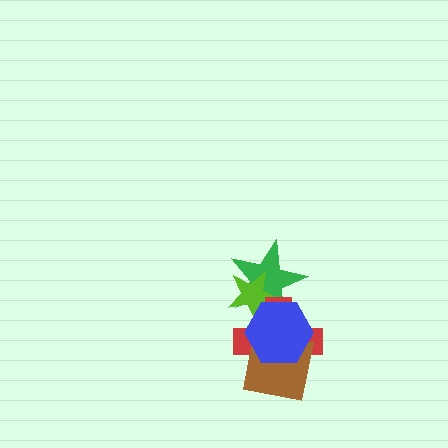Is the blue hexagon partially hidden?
No, no other shape covers it.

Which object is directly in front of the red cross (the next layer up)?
The brown square is directly in front of the red cross.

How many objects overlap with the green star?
3 objects overlap with the green star.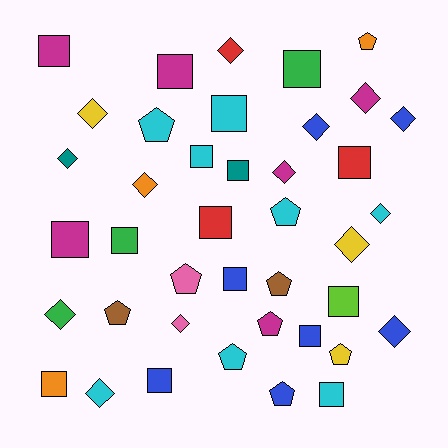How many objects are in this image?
There are 40 objects.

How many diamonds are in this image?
There are 14 diamonds.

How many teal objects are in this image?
There are 2 teal objects.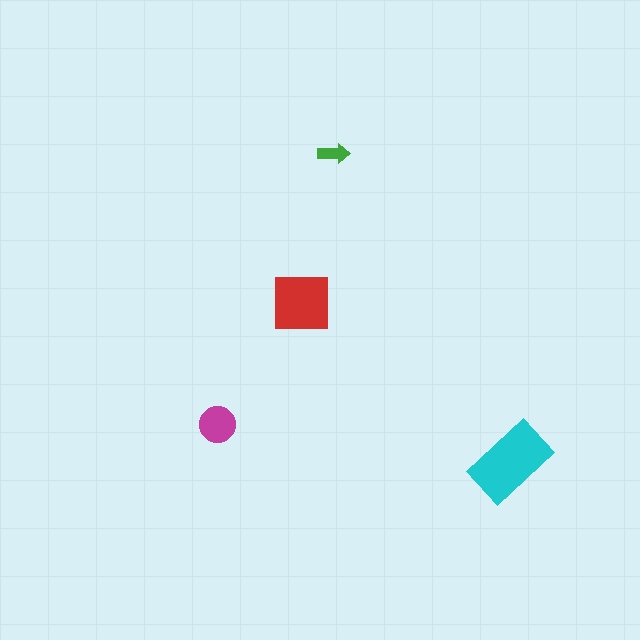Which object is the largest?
The cyan rectangle.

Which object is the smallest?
The green arrow.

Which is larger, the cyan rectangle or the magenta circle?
The cyan rectangle.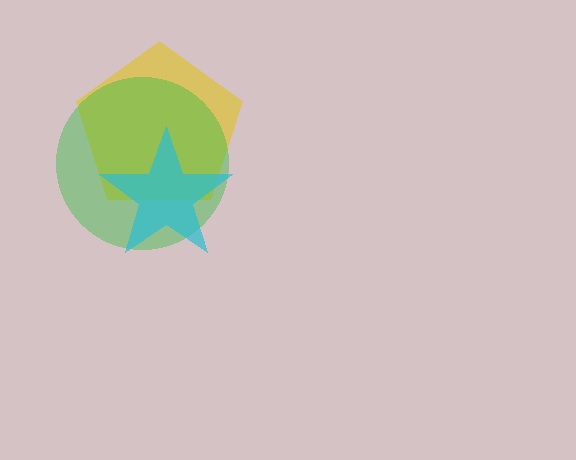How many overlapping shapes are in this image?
There are 3 overlapping shapes in the image.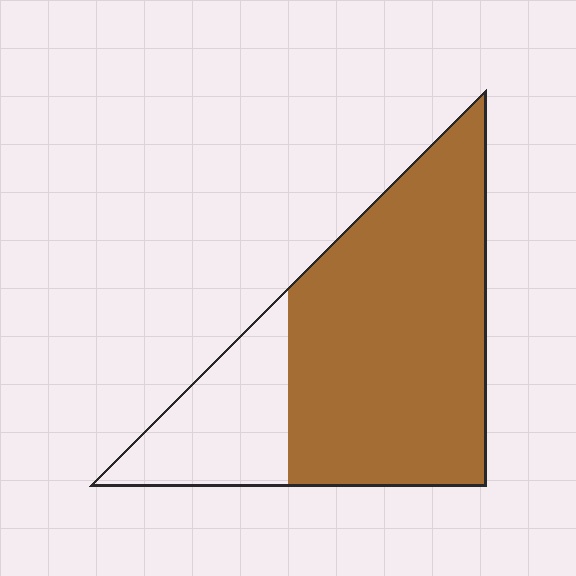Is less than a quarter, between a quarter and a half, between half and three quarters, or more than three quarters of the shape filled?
Between half and three quarters.